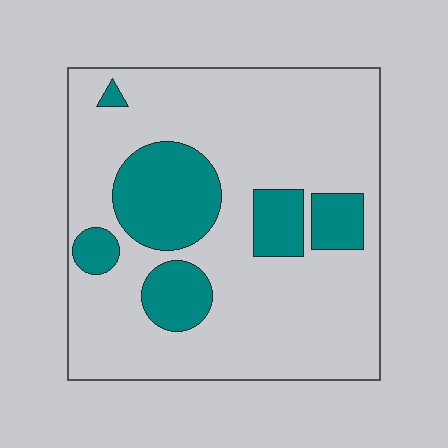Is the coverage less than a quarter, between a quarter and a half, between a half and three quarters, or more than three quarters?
Less than a quarter.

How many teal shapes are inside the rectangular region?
6.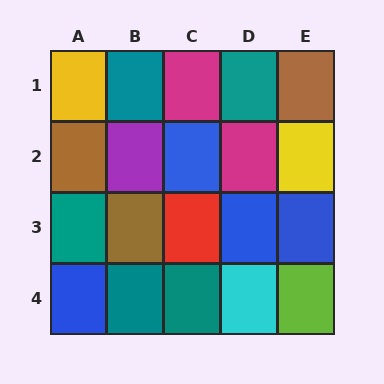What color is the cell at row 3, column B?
Brown.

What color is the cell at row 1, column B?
Teal.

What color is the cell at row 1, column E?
Brown.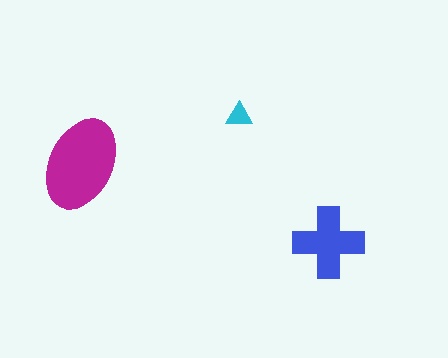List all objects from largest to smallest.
The magenta ellipse, the blue cross, the cyan triangle.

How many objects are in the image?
There are 3 objects in the image.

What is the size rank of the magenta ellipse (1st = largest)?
1st.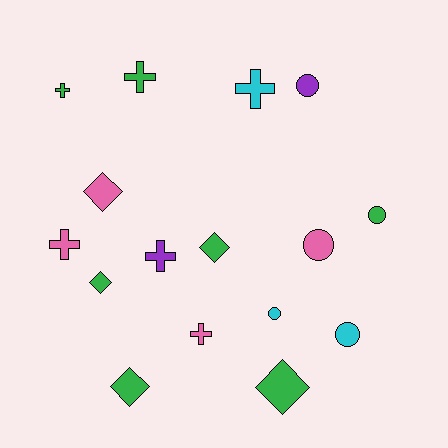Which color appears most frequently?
Green, with 7 objects.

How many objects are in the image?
There are 16 objects.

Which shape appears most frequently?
Cross, with 6 objects.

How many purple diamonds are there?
There are no purple diamonds.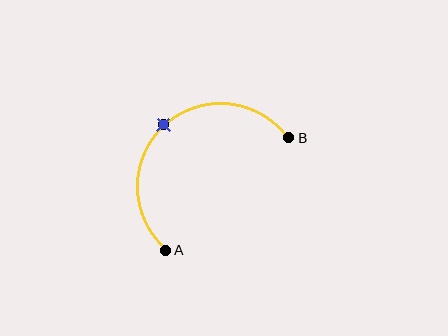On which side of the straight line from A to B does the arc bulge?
The arc bulges above and to the left of the straight line connecting A and B.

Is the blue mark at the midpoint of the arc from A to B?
Yes. The blue mark lies on the arc at equal arc-length from both A and B — it is the arc midpoint.